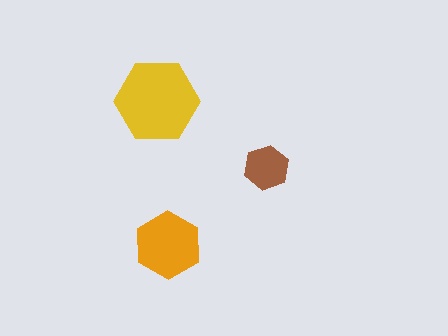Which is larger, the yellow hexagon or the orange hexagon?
The yellow one.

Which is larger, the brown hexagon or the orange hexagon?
The orange one.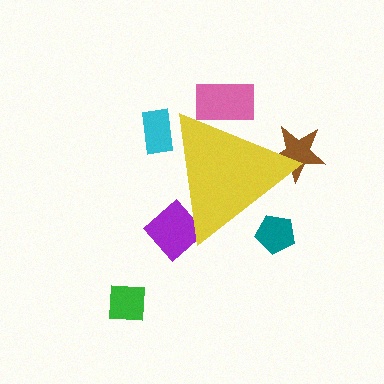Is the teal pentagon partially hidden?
Yes, the teal pentagon is partially hidden behind the yellow triangle.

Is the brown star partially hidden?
Yes, the brown star is partially hidden behind the yellow triangle.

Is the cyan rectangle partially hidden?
Yes, the cyan rectangle is partially hidden behind the yellow triangle.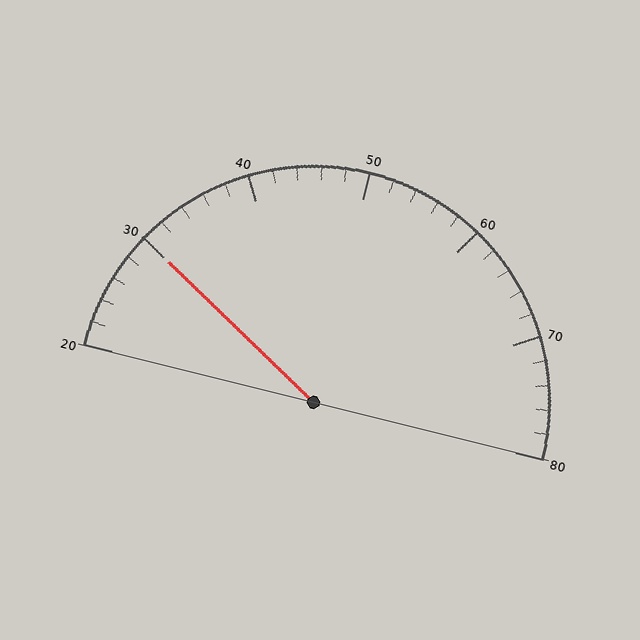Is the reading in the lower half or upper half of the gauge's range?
The reading is in the lower half of the range (20 to 80).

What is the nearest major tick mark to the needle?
The nearest major tick mark is 30.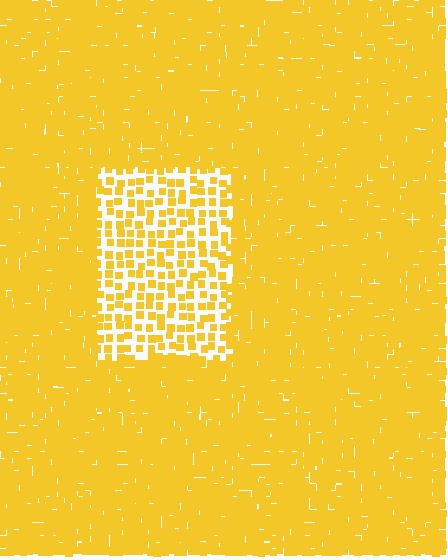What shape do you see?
I see a rectangle.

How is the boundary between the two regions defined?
The boundary is defined by a change in element density (approximately 2.6x ratio). All elements are the same color, size, and shape.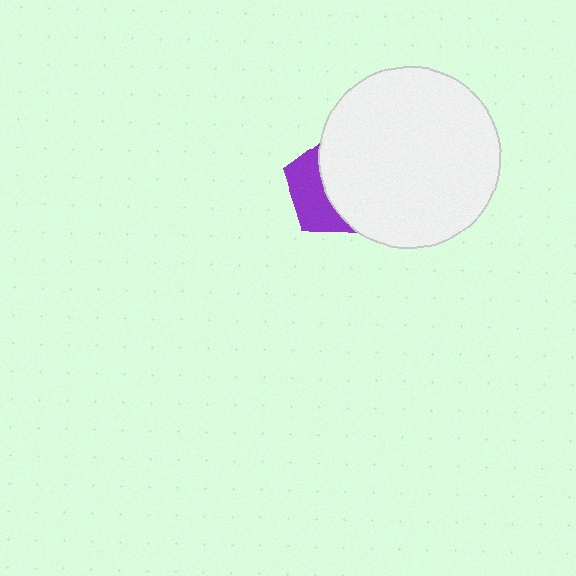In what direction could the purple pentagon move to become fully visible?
The purple pentagon could move left. That would shift it out from behind the white circle entirely.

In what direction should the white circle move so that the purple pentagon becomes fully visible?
The white circle should move right. That is the shortest direction to clear the overlap and leave the purple pentagon fully visible.